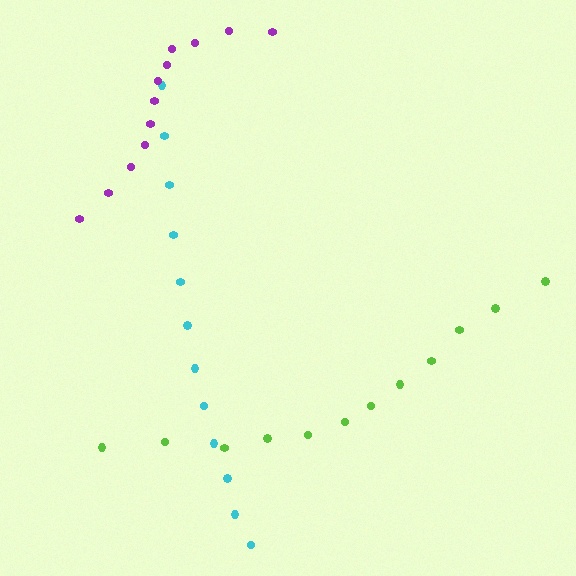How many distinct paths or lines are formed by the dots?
There are 3 distinct paths.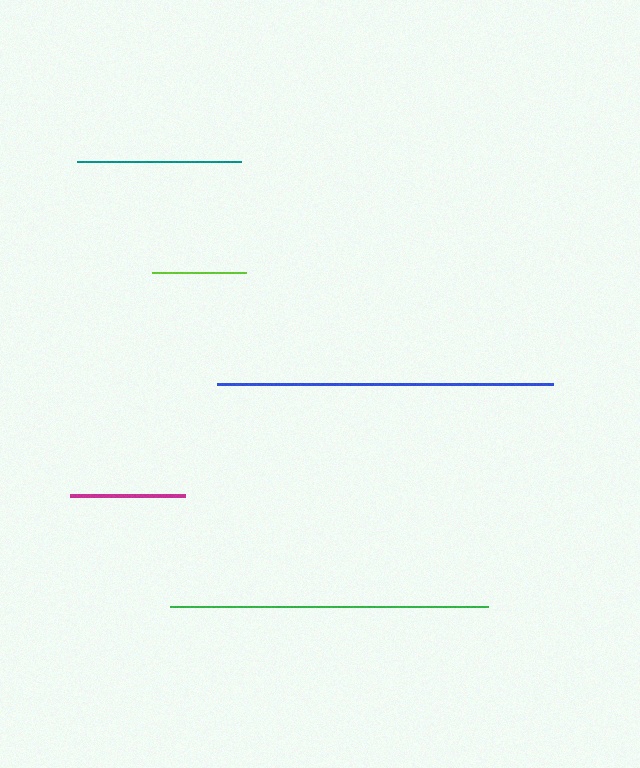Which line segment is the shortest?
The lime line is the shortest at approximately 94 pixels.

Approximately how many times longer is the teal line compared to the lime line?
The teal line is approximately 1.7 times the length of the lime line.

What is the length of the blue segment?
The blue segment is approximately 336 pixels long.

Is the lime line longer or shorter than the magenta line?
The magenta line is longer than the lime line.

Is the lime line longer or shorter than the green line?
The green line is longer than the lime line.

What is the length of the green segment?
The green segment is approximately 318 pixels long.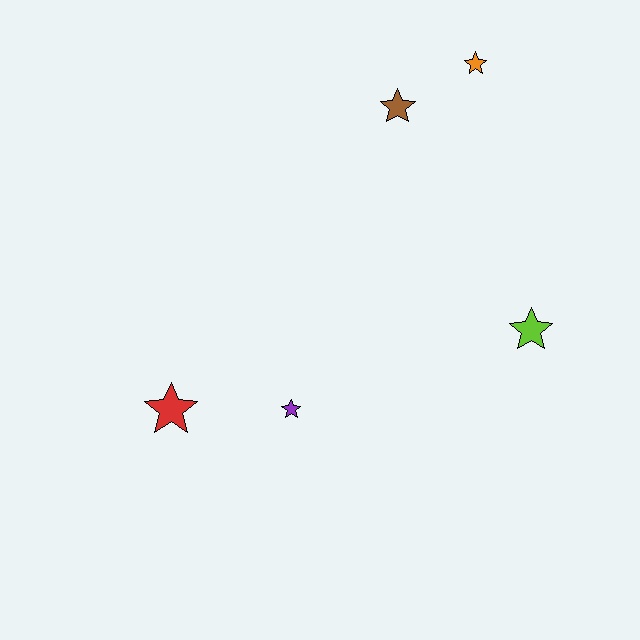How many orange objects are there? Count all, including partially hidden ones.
There is 1 orange object.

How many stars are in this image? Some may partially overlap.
There are 5 stars.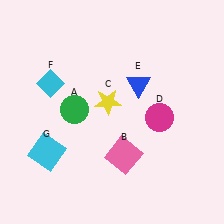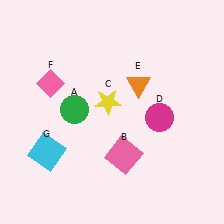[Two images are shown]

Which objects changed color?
E changed from blue to orange. F changed from cyan to pink.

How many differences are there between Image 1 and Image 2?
There are 2 differences between the two images.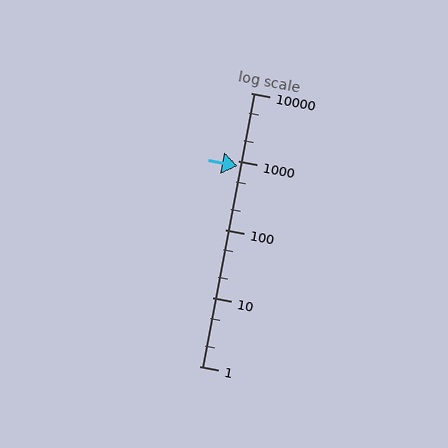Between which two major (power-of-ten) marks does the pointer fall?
The pointer is between 100 and 1000.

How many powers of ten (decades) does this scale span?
The scale spans 4 decades, from 1 to 10000.